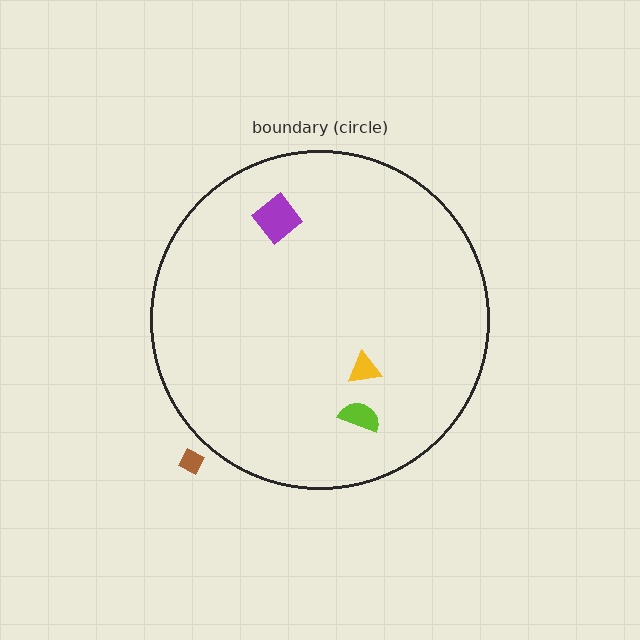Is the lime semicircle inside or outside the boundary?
Inside.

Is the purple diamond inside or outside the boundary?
Inside.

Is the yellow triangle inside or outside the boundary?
Inside.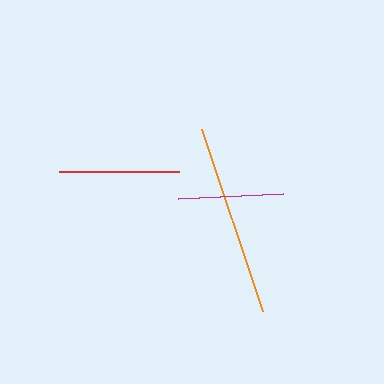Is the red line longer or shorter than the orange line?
The orange line is longer than the red line.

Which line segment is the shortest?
The magenta line is the shortest at approximately 105 pixels.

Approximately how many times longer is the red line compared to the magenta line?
The red line is approximately 1.1 times the length of the magenta line.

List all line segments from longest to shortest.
From longest to shortest: orange, red, magenta.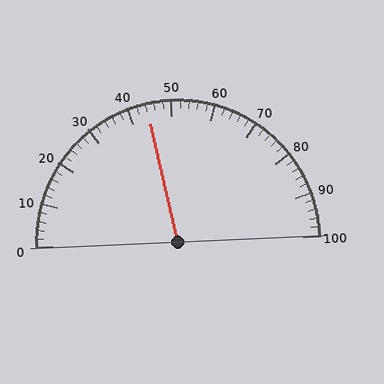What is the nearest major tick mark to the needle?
The nearest major tick mark is 40.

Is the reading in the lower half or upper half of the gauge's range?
The reading is in the lower half of the range (0 to 100).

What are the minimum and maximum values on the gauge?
The gauge ranges from 0 to 100.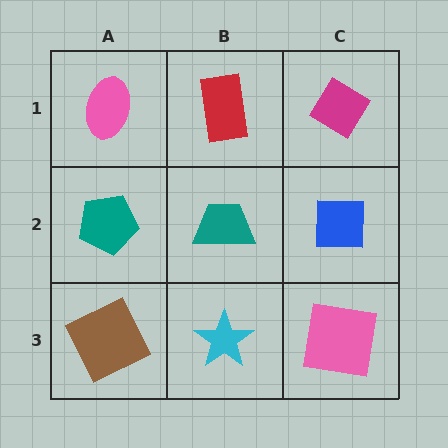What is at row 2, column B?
A teal trapezoid.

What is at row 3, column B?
A cyan star.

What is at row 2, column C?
A blue square.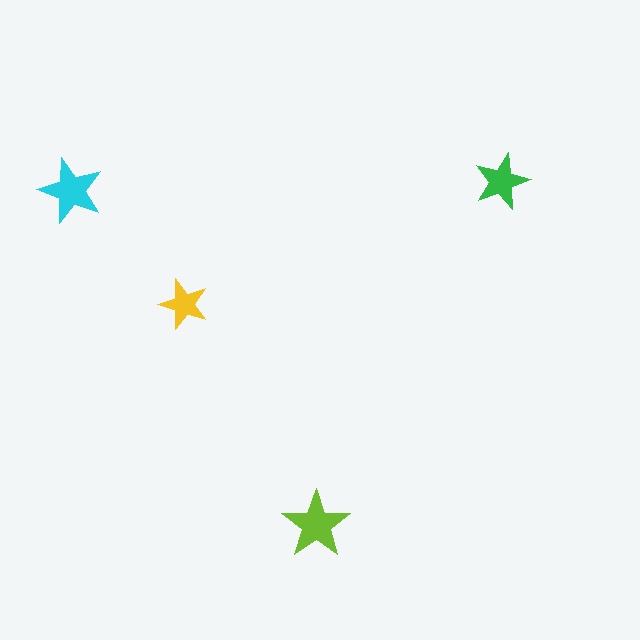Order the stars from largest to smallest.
the lime one, the cyan one, the green one, the yellow one.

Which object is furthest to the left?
The cyan star is leftmost.